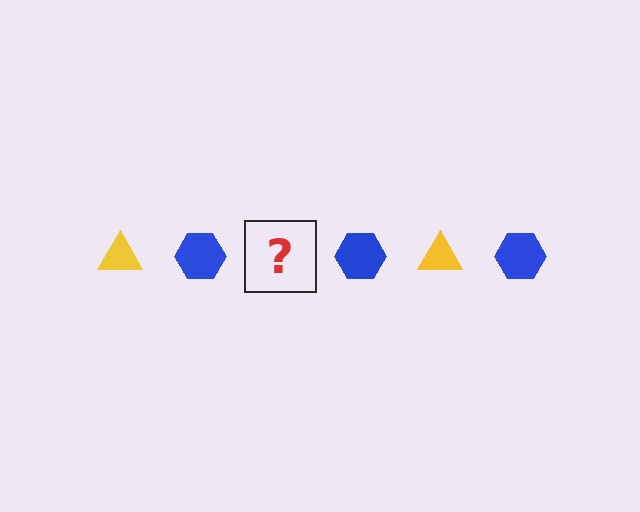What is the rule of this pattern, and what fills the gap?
The rule is that the pattern alternates between yellow triangle and blue hexagon. The gap should be filled with a yellow triangle.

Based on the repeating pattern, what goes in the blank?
The blank should be a yellow triangle.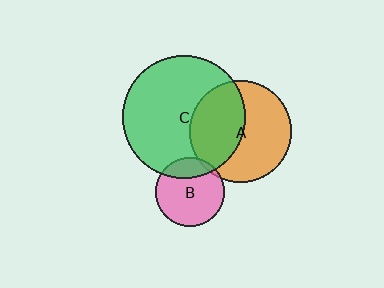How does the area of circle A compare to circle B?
Approximately 2.2 times.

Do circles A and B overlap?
Yes.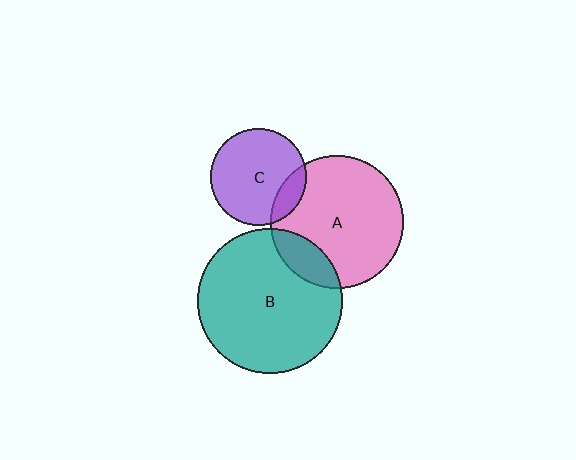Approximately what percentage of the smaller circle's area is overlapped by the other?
Approximately 15%.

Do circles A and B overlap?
Yes.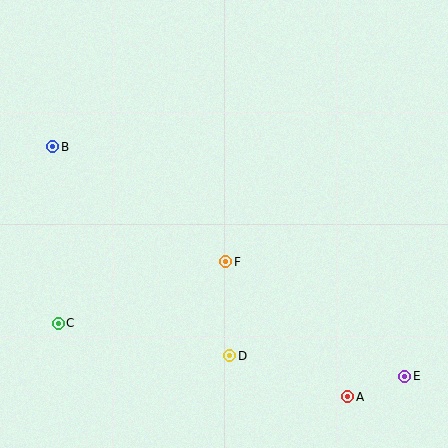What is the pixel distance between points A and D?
The distance between A and D is 125 pixels.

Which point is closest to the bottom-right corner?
Point E is closest to the bottom-right corner.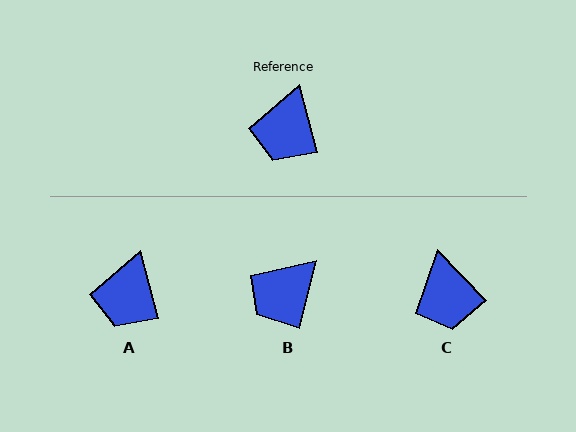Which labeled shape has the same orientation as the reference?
A.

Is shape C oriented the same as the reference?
No, it is off by about 30 degrees.